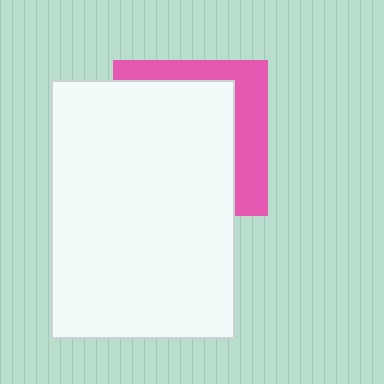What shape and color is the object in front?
The object in front is a white rectangle.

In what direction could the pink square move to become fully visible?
The pink square could move toward the upper-right. That would shift it out from behind the white rectangle entirely.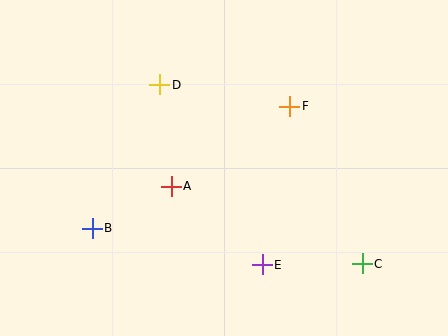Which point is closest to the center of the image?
Point A at (171, 186) is closest to the center.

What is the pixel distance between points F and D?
The distance between F and D is 132 pixels.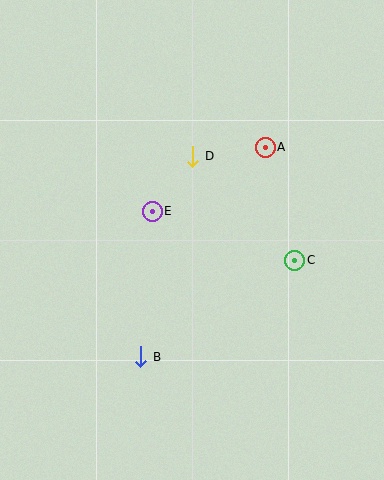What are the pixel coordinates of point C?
Point C is at (295, 260).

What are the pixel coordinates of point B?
Point B is at (141, 357).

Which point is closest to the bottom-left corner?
Point B is closest to the bottom-left corner.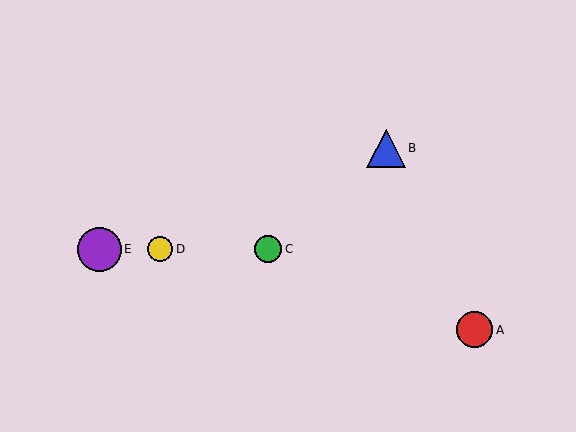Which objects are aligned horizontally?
Objects C, D, E are aligned horizontally.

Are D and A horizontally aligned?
No, D is at y≈249 and A is at y≈330.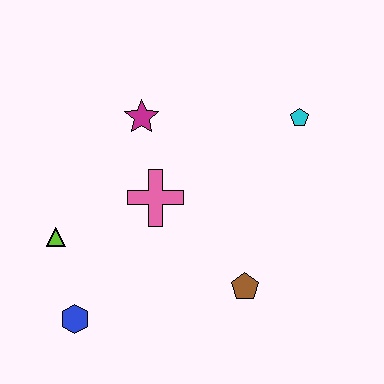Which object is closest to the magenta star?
The pink cross is closest to the magenta star.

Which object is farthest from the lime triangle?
The cyan pentagon is farthest from the lime triangle.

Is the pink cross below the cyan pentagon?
Yes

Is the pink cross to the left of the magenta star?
No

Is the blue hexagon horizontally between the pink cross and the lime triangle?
Yes